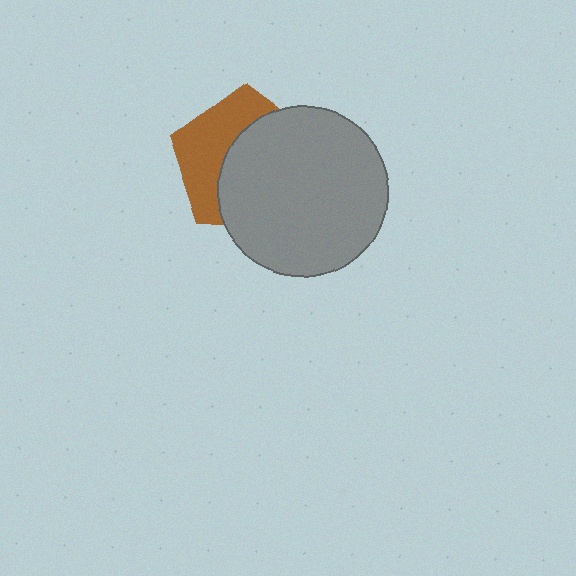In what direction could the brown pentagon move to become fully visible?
The brown pentagon could move left. That would shift it out from behind the gray circle entirely.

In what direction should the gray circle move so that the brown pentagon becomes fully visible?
The gray circle should move right. That is the shortest direction to clear the overlap and leave the brown pentagon fully visible.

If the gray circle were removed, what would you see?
You would see the complete brown pentagon.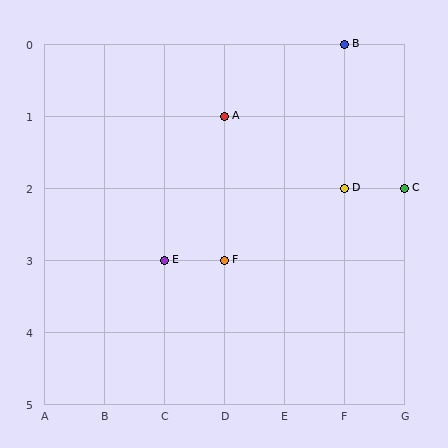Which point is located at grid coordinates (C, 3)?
Point E is at (C, 3).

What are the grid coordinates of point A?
Point A is at grid coordinates (D, 1).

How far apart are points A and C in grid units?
Points A and C are 3 columns and 1 row apart (about 3.2 grid units diagonally).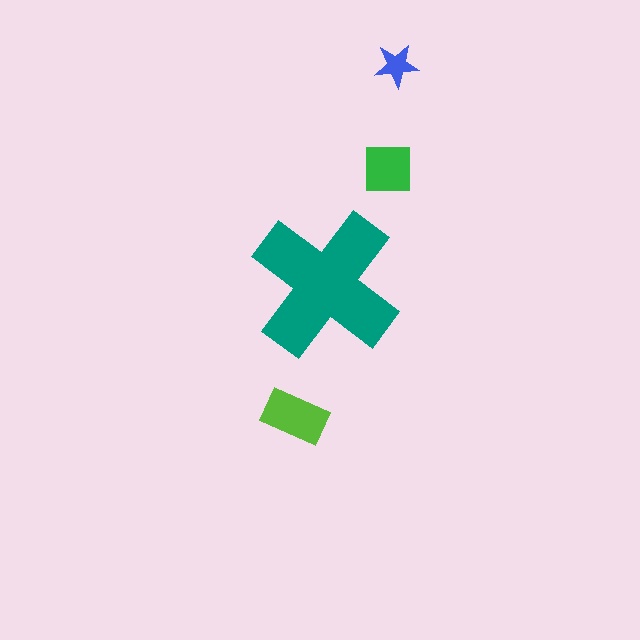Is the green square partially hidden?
No, the green square is fully visible.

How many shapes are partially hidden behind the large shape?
0 shapes are partially hidden.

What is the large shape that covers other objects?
A teal cross.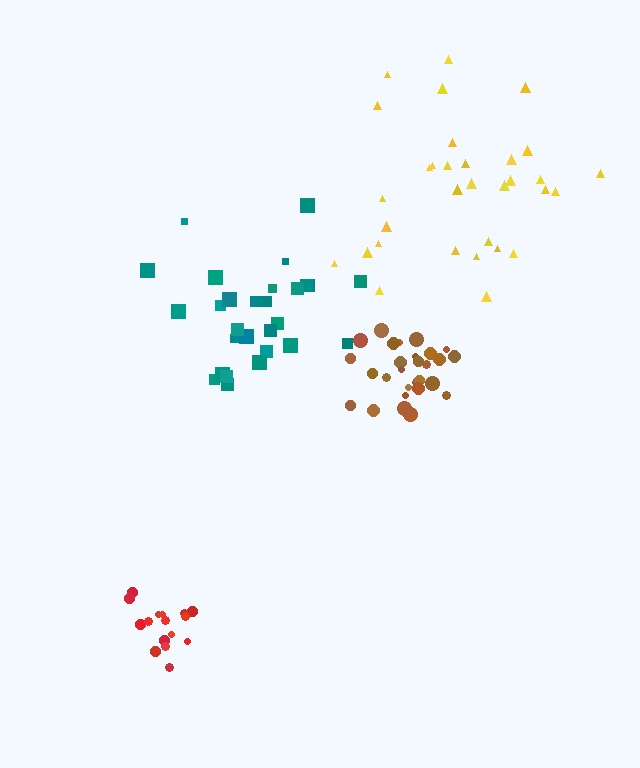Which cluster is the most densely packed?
Brown.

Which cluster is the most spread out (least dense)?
Yellow.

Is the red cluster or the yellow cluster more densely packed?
Red.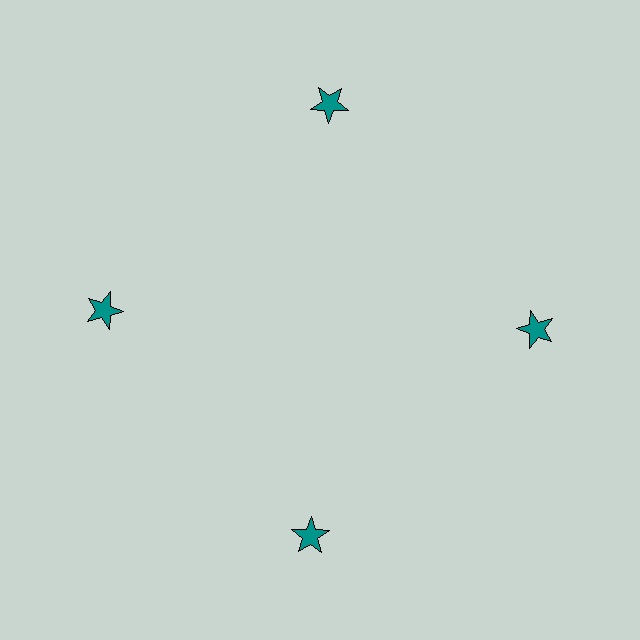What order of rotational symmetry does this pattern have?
This pattern has 4-fold rotational symmetry.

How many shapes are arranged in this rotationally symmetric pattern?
There are 4 shapes, arranged in 4 groups of 1.